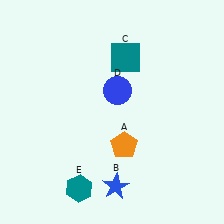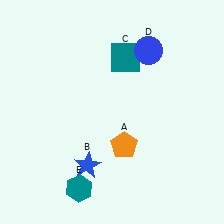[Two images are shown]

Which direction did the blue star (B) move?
The blue star (B) moved left.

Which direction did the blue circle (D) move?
The blue circle (D) moved up.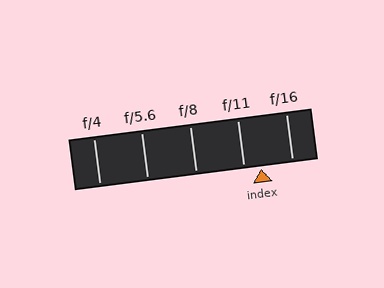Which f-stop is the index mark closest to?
The index mark is closest to f/11.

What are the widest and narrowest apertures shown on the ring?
The widest aperture shown is f/4 and the narrowest is f/16.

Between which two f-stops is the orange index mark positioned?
The index mark is between f/11 and f/16.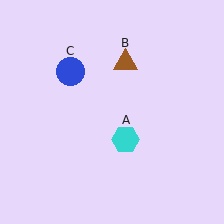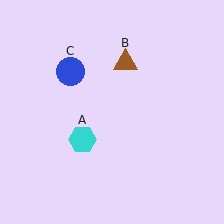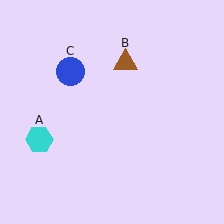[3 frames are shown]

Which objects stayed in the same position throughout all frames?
Brown triangle (object B) and blue circle (object C) remained stationary.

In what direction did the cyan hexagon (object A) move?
The cyan hexagon (object A) moved left.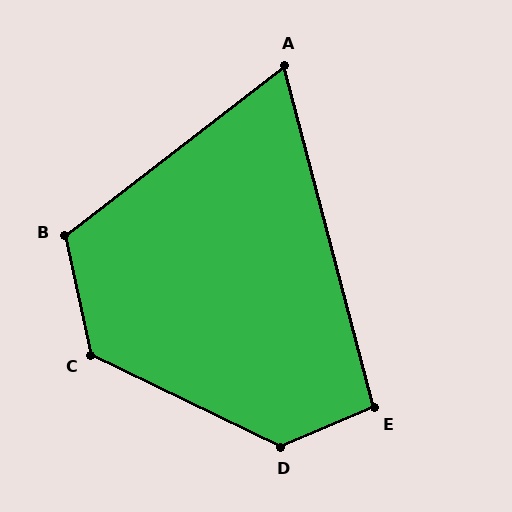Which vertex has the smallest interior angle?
A, at approximately 67 degrees.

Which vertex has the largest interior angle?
D, at approximately 131 degrees.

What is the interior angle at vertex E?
Approximately 98 degrees (obtuse).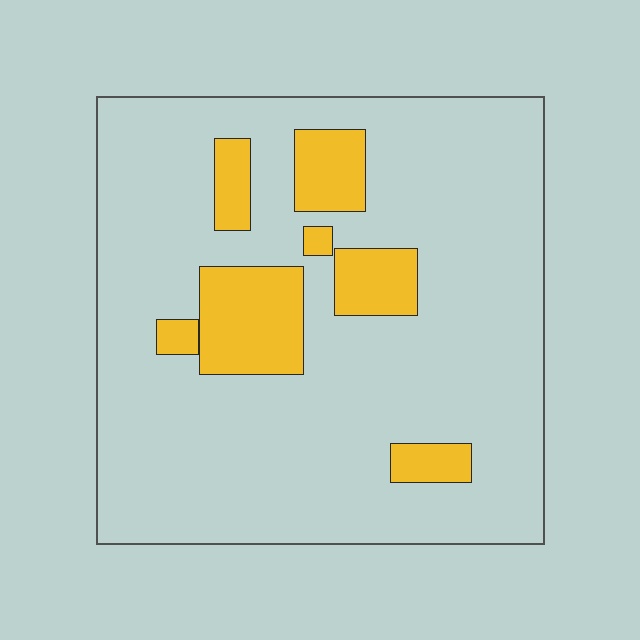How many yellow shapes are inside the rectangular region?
7.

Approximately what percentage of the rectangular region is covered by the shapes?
Approximately 15%.